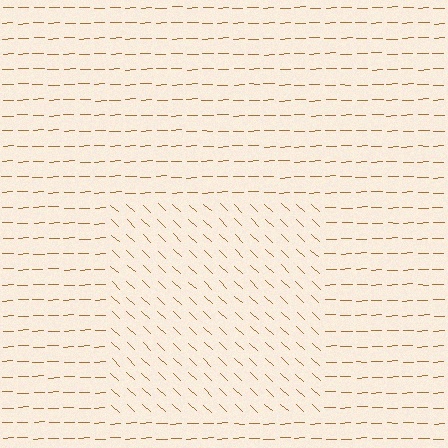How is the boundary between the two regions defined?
The boundary is defined purely by a change in line orientation (approximately 45 degrees difference). All lines are the same color and thickness.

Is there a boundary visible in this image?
Yes, there is a texture boundary formed by a change in line orientation.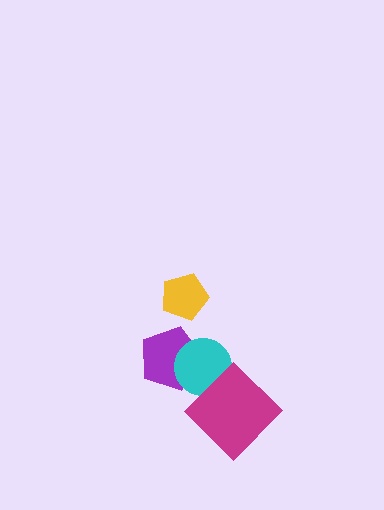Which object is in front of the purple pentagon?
The cyan circle is in front of the purple pentagon.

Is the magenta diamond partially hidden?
No, no other shape covers it.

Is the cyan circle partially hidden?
Yes, it is partially covered by another shape.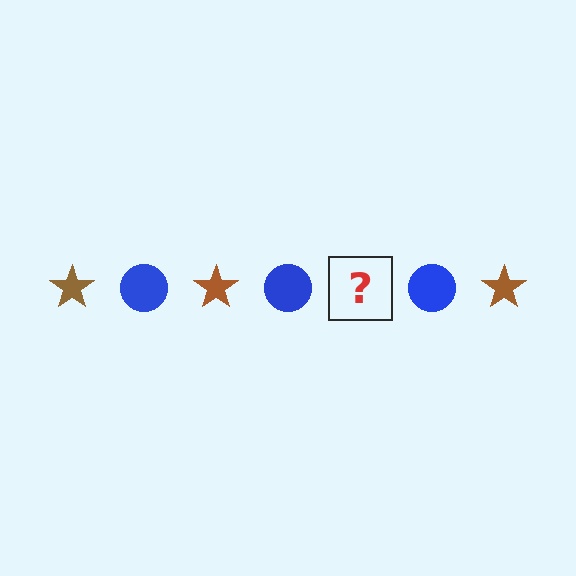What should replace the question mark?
The question mark should be replaced with a brown star.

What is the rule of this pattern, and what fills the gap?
The rule is that the pattern alternates between brown star and blue circle. The gap should be filled with a brown star.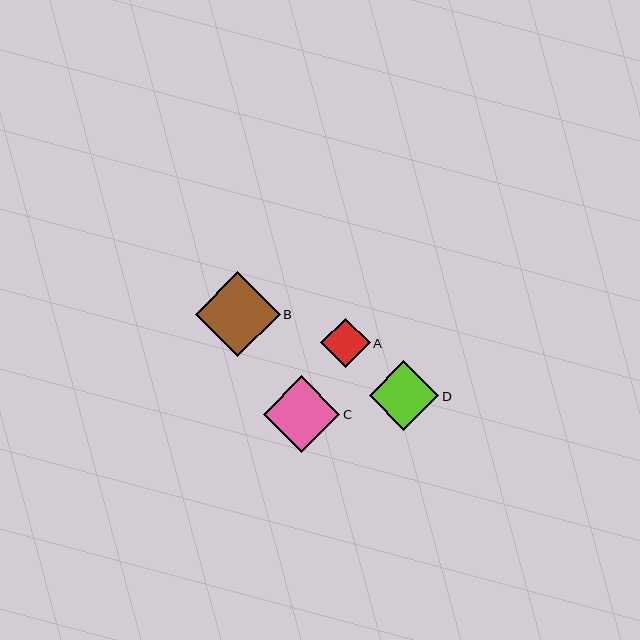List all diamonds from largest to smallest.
From largest to smallest: B, C, D, A.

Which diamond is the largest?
Diamond B is the largest with a size of approximately 85 pixels.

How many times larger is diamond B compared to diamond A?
Diamond B is approximately 1.7 times the size of diamond A.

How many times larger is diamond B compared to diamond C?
Diamond B is approximately 1.1 times the size of diamond C.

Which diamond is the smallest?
Diamond A is the smallest with a size of approximately 50 pixels.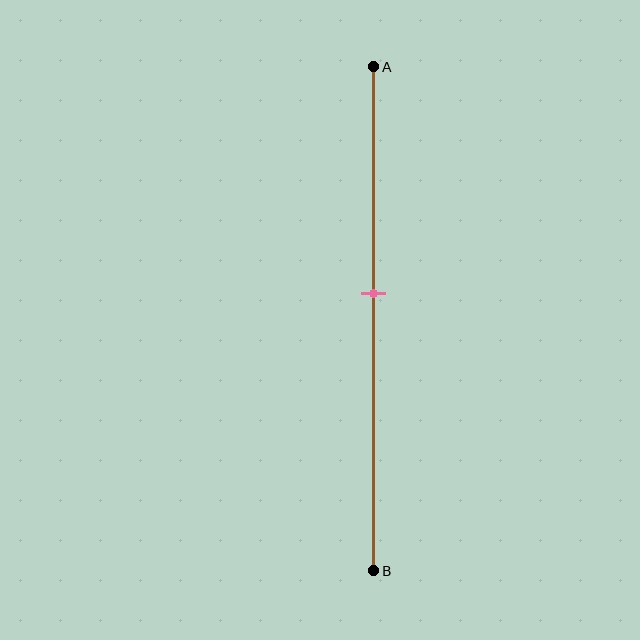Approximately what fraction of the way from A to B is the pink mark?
The pink mark is approximately 45% of the way from A to B.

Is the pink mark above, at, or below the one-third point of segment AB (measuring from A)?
The pink mark is below the one-third point of segment AB.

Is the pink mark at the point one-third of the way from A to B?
No, the mark is at about 45% from A, not at the 33% one-third point.